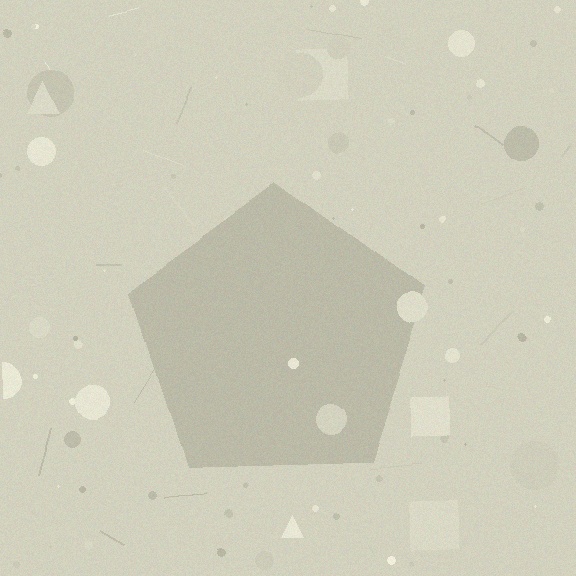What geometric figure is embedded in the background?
A pentagon is embedded in the background.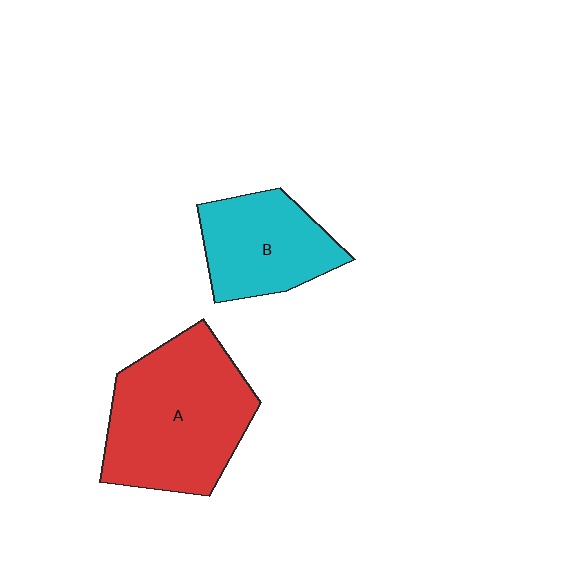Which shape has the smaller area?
Shape B (cyan).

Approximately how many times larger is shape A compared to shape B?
Approximately 1.6 times.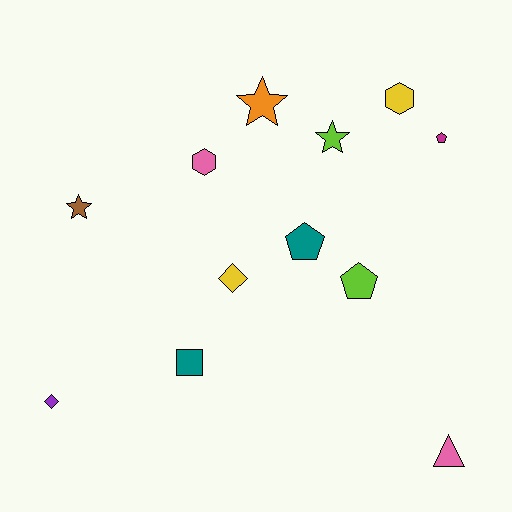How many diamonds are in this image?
There are 2 diamonds.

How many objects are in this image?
There are 12 objects.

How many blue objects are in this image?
There are no blue objects.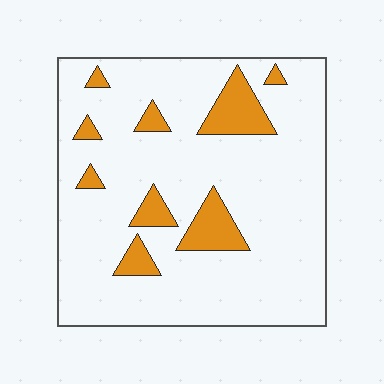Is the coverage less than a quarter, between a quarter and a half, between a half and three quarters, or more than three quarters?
Less than a quarter.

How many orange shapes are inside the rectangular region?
9.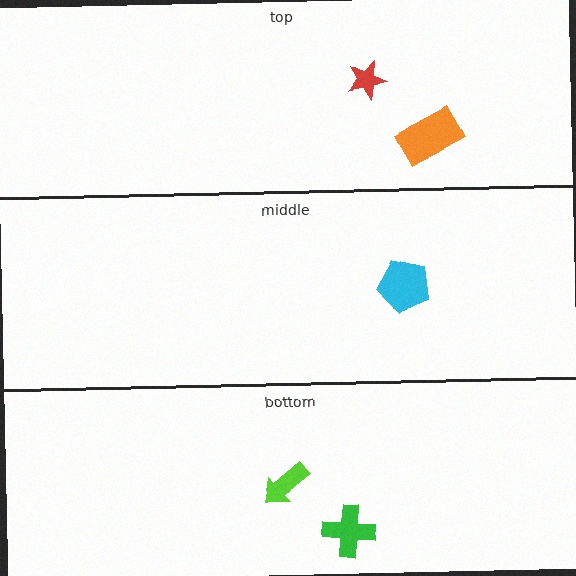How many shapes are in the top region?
2.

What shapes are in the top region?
The orange rectangle, the red star.